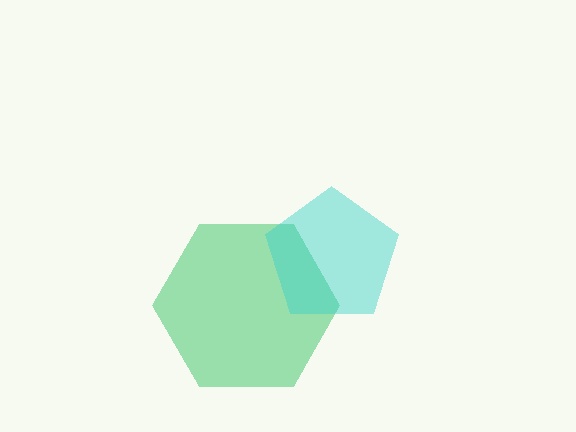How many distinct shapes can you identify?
There are 2 distinct shapes: a green hexagon, a cyan pentagon.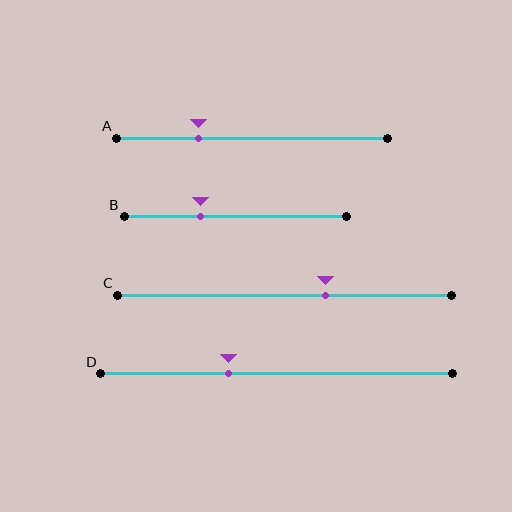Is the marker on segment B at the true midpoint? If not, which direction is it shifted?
No, the marker on segment B is shifted to the left by about 16% of the segment length.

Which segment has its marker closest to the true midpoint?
Segment C has its marker closest to the true midpoint.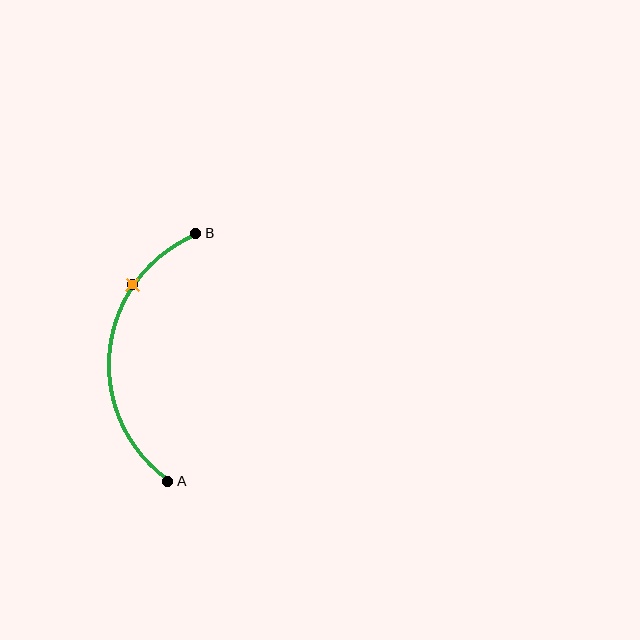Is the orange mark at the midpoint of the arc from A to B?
No. The orange mark lies on the arc but is closer to endpoint B. The arc midpoint would be at the point on the curve equidistant along the arc from both A and B.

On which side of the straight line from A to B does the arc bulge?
The arc bulges to the left of the straight line connecting A and B.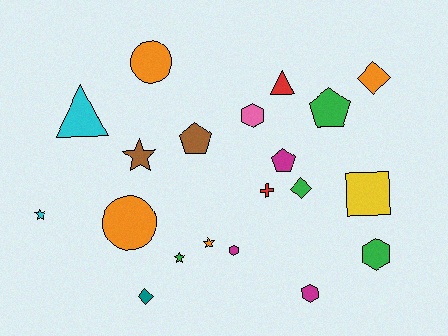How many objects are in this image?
There are 20 objects.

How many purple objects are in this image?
There are no purple objects.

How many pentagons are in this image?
There are 3 pentagons.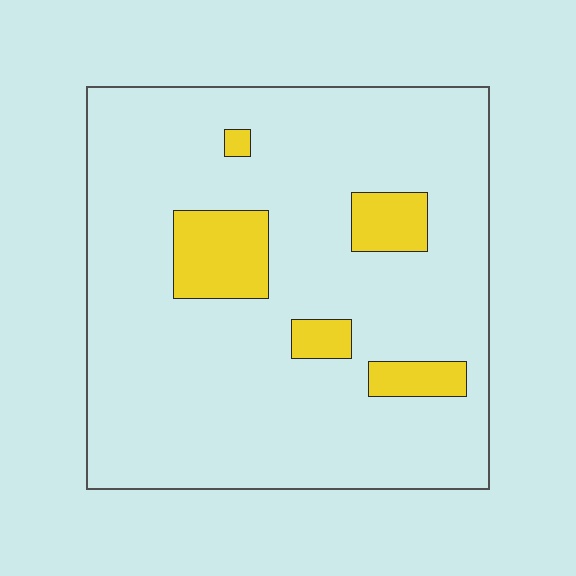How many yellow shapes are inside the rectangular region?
5.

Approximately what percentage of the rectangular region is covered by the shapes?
Approximately 10%.